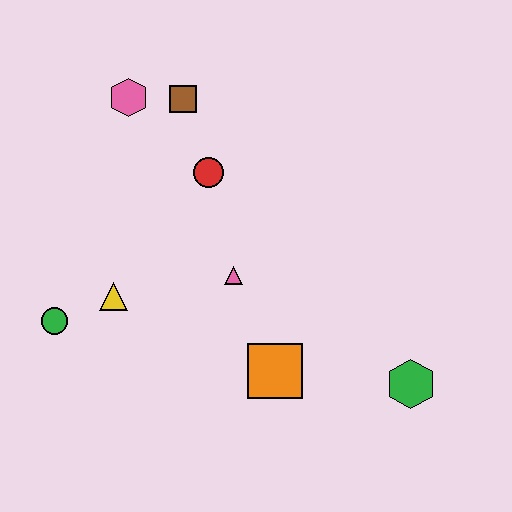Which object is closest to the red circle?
The brown square is closest to the red circle.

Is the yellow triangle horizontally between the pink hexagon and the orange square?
No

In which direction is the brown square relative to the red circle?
The brown square is above the red circle.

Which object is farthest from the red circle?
The green hexagon is farthest from the red circle.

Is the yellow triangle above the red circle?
No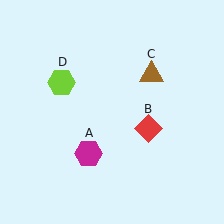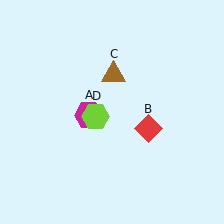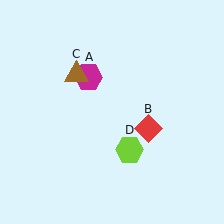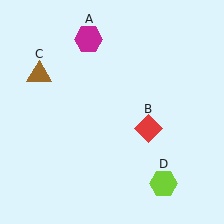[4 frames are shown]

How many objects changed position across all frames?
3 objects changed position: magenta hexagon (object A), brown triangle (object C), lime hexagon (object D).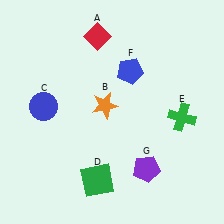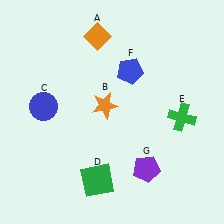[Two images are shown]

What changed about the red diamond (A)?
In Image 1, A is red. In Image 2, it changed to orange.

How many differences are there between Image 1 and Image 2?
There is 1 difference between the two images.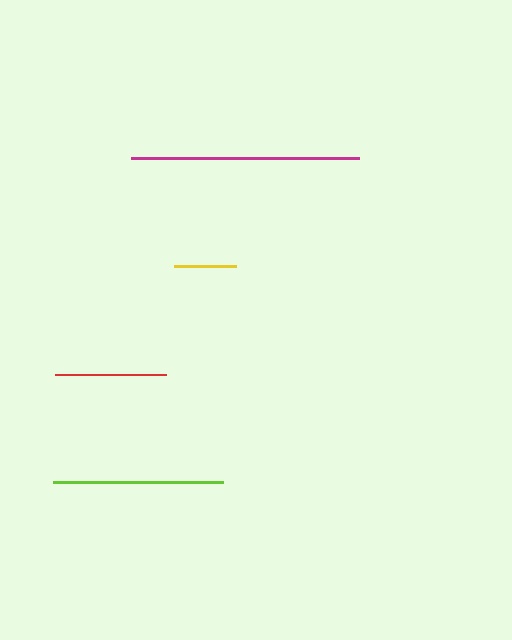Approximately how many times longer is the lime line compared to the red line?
The lime line is approximately 1.5 times the length of the red line.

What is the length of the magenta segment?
The magenta segment is approximately 228 pixels long.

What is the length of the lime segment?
The lime segment is approximately 169 pixels long.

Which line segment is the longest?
The magenta line is the longest at approximately 228 pixels.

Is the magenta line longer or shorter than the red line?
The magenta line is longer than the red line.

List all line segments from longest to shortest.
From longest to shortest: magenta, lime, red, yellow.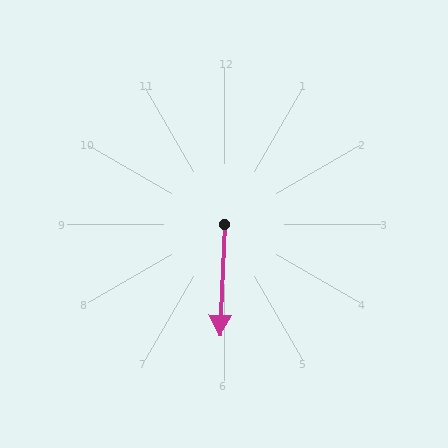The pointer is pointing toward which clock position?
Roughly 6 o'clock.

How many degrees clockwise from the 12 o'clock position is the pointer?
Approximately 182 degrees.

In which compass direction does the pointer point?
South.